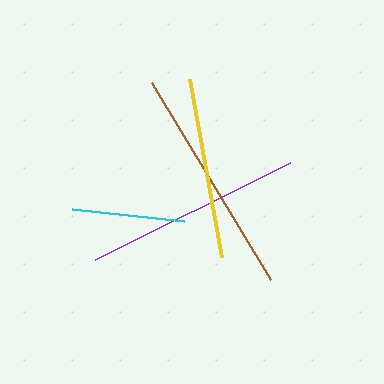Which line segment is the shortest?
The cyan line is the shortest at approximately 113 pixels.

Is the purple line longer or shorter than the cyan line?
The purple line is longer than the cyan line.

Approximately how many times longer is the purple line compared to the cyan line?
The purple line is approximately 1.9 times the length of the cyan line.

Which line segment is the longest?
The brown line is the longest at approximately 231 pixels.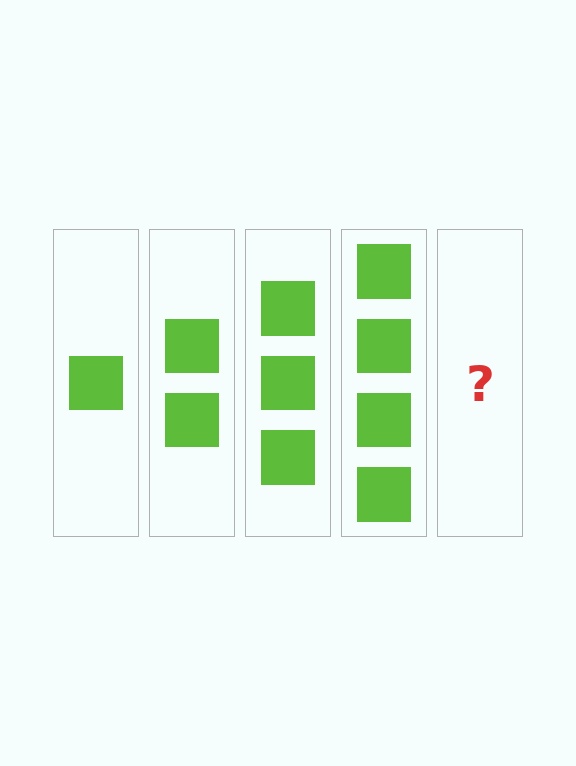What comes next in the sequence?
The next element should be 5 squares.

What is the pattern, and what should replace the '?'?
The pattern is that each step adds one more square. The '?' should be 5 squares.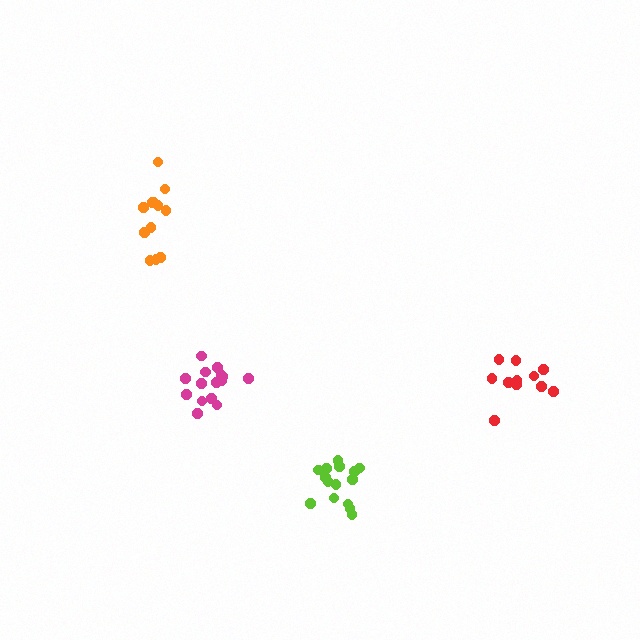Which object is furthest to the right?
The red cluster is rightmost.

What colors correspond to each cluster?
The clusters are colored: orange, magenta, lime, red.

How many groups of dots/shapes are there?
There are 4 groups.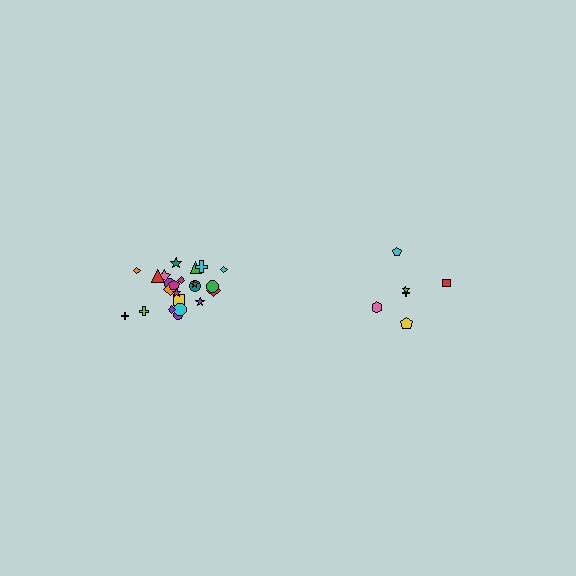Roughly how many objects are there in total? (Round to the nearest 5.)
Roughly 30 objects in total.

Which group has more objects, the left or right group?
The left group.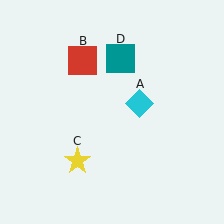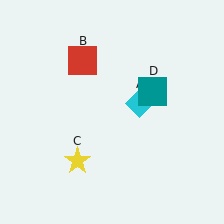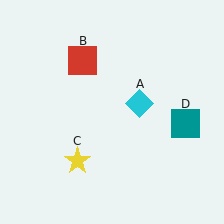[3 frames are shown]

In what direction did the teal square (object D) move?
The teal square (object D) moved down and to the right.